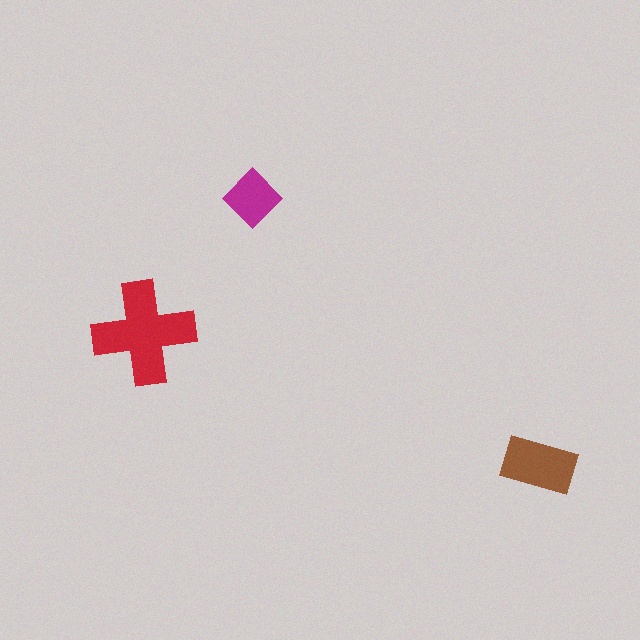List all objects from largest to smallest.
The red cross, the brown rectangle, the magenta diamond.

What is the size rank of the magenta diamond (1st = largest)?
3rd.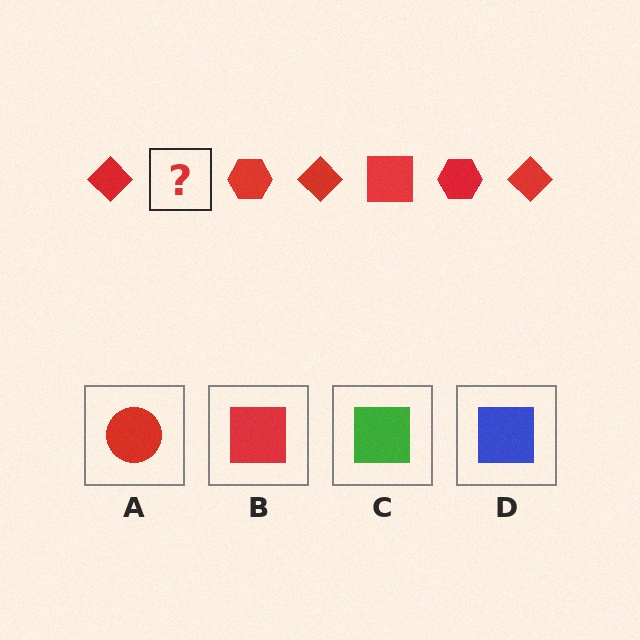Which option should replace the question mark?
Option B.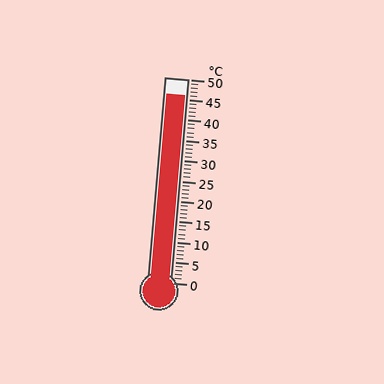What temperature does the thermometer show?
The thermometer shows approximately 46°C.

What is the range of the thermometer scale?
The thermometer scale ranges from 0°C to 50°C.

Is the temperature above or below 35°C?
The temperature is above 35°C.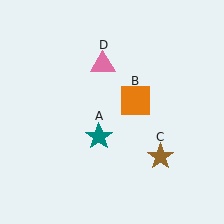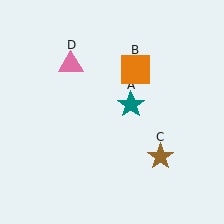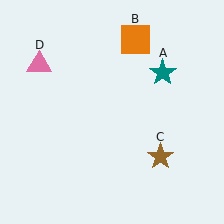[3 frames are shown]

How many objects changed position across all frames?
3 objects changed position: teal star (object A), orange square (object B), pink triangle (object D).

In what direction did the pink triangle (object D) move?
The pink triangle (object D) moved left.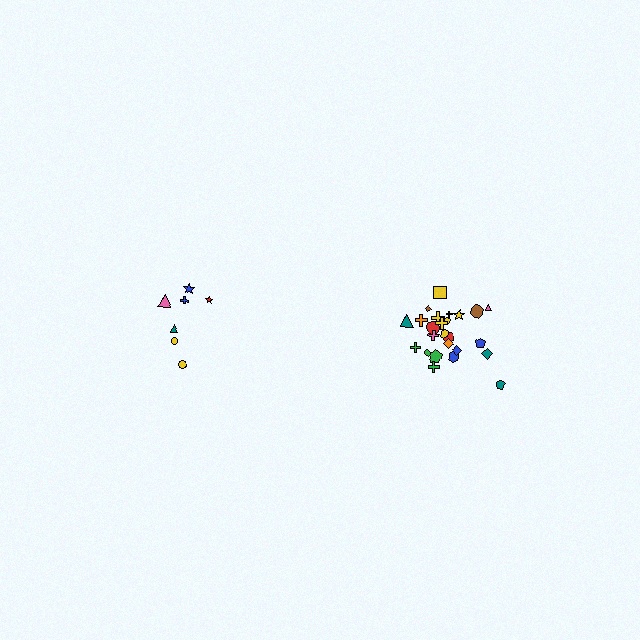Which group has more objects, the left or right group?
The right group.